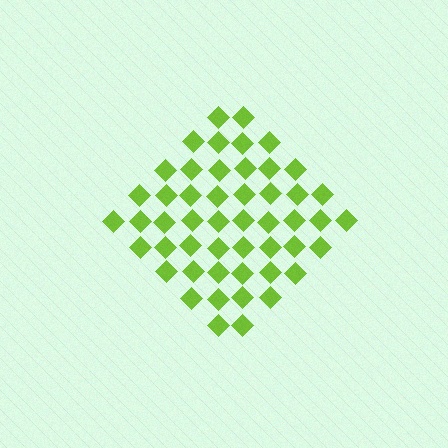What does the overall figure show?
The overall figure shows a diamond.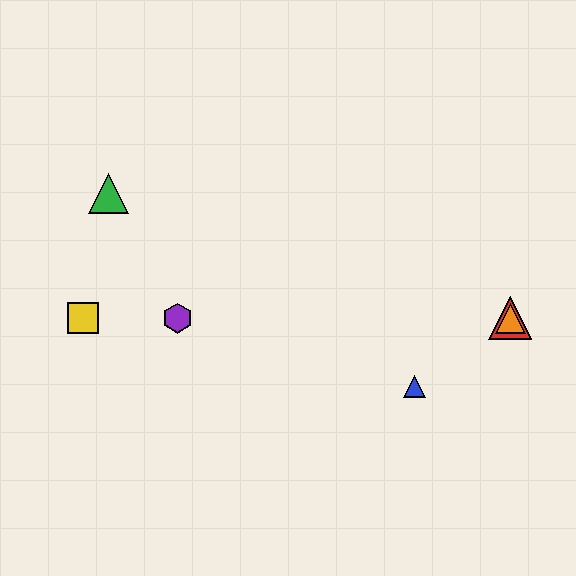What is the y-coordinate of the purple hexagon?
The purple hexagon is at y≈318.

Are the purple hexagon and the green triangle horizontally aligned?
No, the purple hexagon is at y≈318 and the green triangle is at y≈193.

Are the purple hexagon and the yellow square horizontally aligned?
Yes, both are at y≈318.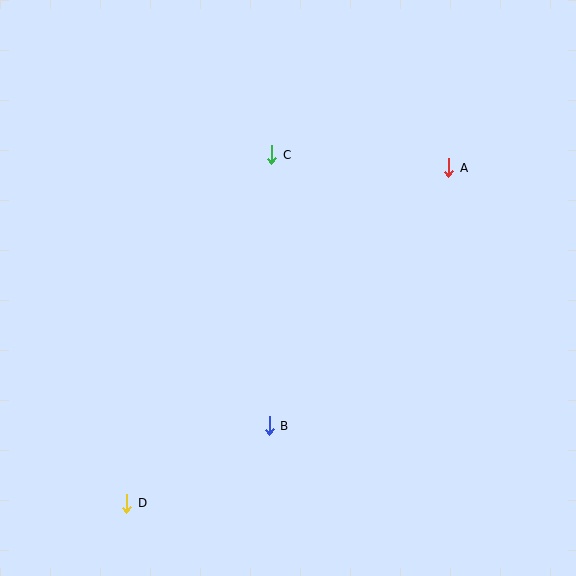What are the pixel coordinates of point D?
Point D is at (127, 503).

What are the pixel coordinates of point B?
Point B is at (269, 426).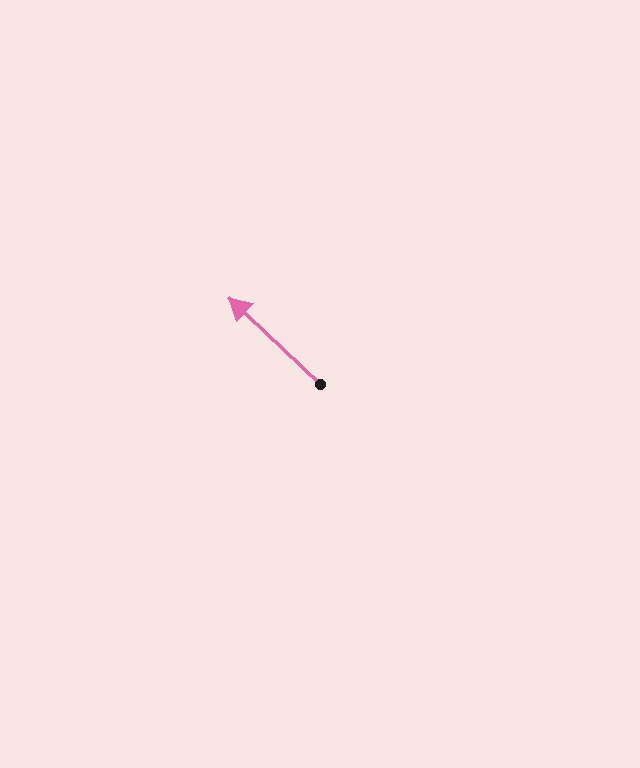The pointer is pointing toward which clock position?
Roughly 10 o'clock.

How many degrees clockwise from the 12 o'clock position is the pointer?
Approximately 314 degrees.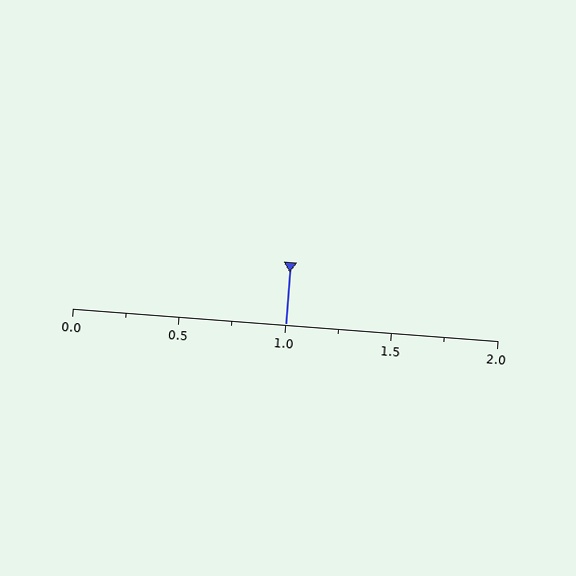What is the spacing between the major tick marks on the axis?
The major ticks are spaced 0.5 apart.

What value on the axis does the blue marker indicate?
The marker indicates approximately 1.